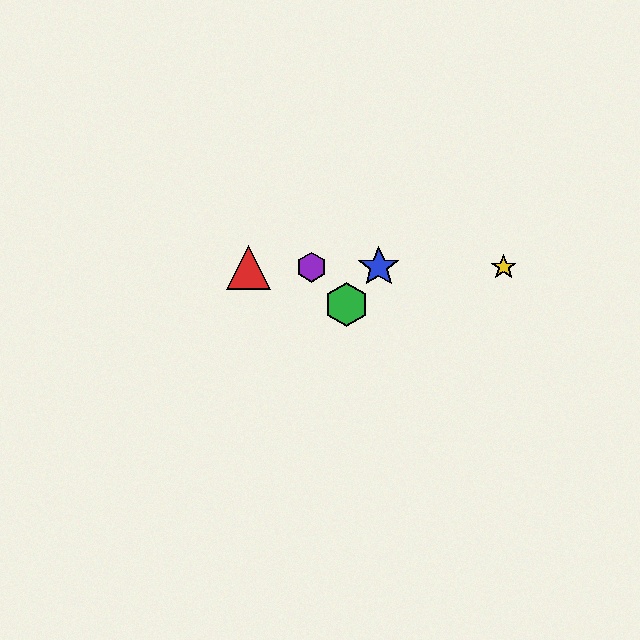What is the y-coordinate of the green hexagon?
The green hexagon is at y≈305.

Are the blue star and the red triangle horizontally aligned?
Yes, both are at y≈267.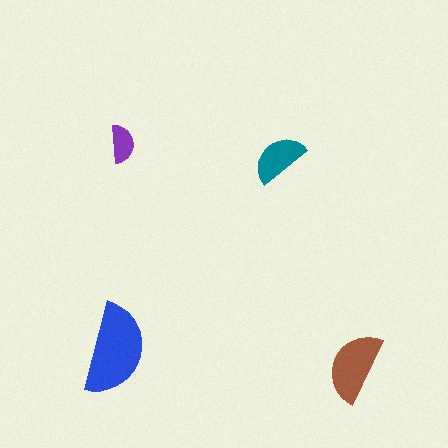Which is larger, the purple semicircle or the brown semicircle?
The brown one.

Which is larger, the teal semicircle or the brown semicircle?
The brown one.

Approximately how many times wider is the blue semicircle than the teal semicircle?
About 1.5 times wider.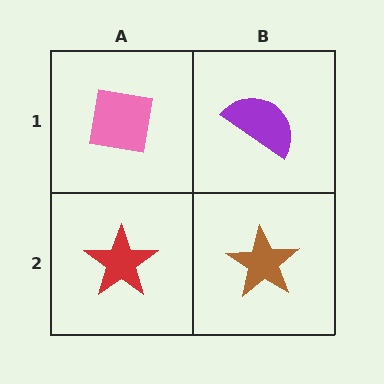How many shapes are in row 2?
2 shapes.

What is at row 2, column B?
A brown star.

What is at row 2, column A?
A red star.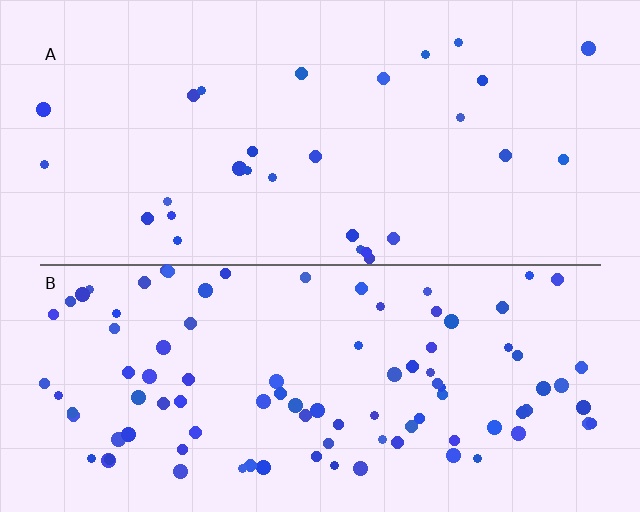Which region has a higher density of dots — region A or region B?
B (the bottom).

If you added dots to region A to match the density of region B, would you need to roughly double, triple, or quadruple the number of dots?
Approximately triple.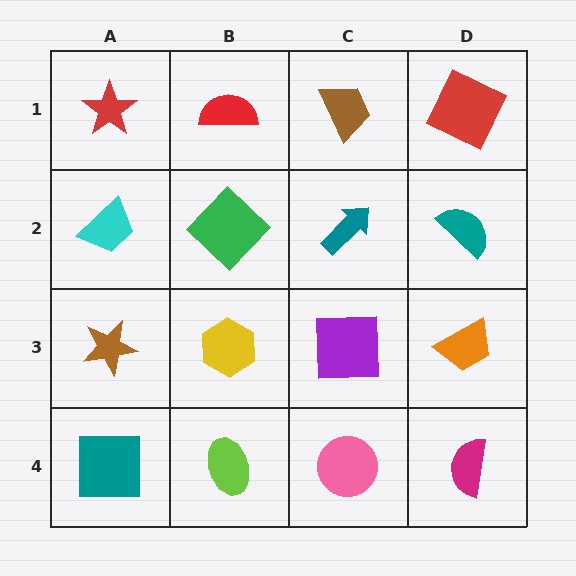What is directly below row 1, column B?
A green diamond.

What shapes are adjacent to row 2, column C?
A brown trapezoid (row 1, column C), a purple square (row 3, column C), a green diamond (row 2, column B), a teal semicircle (row 2, column D).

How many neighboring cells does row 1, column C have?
3.